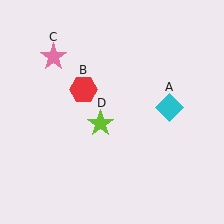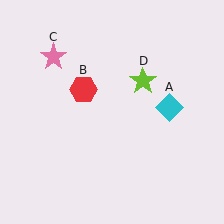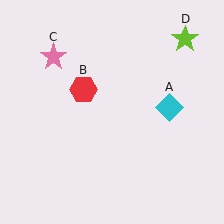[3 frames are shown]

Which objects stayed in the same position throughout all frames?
Cyan diamond (object A) and red hexagon (object B) and pink star (object C) remained stationary.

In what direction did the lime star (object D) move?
The lime star (object D) moved up and to the right.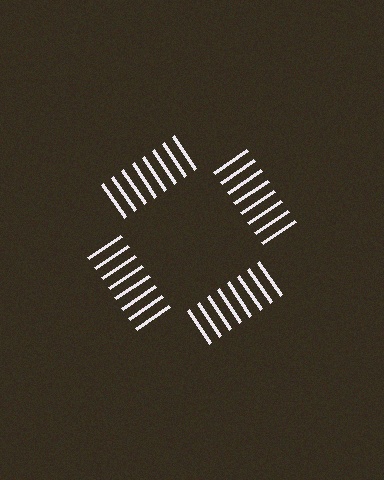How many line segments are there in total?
32 — 8 along each of the 4 edges.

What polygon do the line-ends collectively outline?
An illusory square — the line segments terminate on its edges but no continuous stroke is drawn.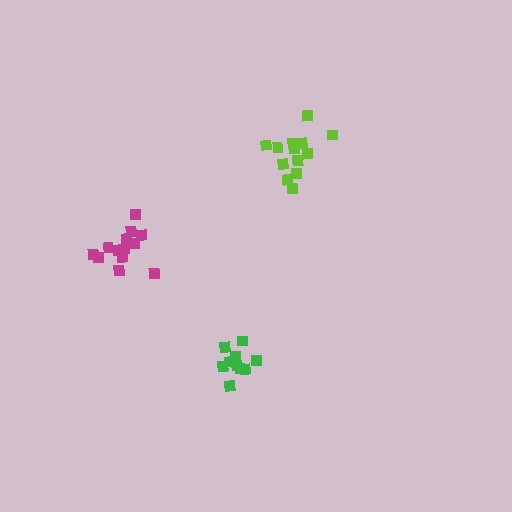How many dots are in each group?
Group 1: 10 dots, Group 2: 13 dots, Group 3: 13 dots (36 total).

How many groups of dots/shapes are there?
There are 3 groups.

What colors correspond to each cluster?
The clusters are colored: green, lime, magenta.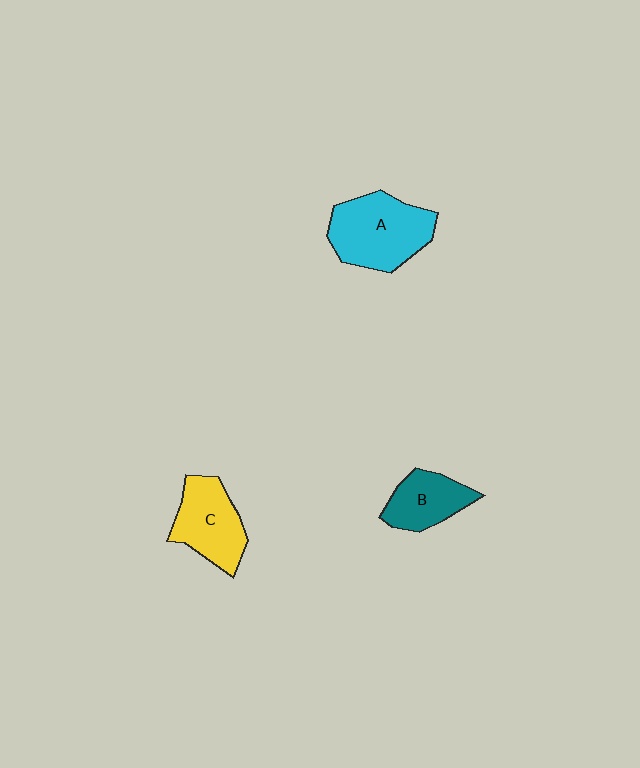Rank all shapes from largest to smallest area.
From largest to smallest: A (cyan), C (yellow), B (teal).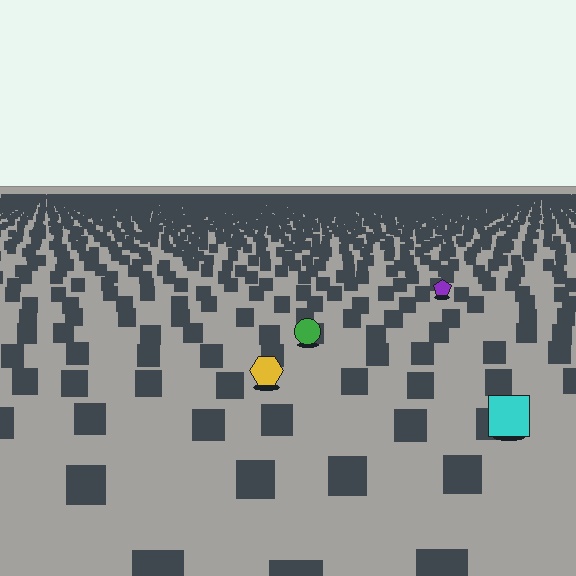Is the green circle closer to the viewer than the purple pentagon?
Yes. The green circle is closer — you can tell from the texture gradient: the ground texture is coarser near it.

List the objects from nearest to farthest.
From nearest to farthest: the cyan square, the yellow hexagon, the green circle, the purple pentagon.